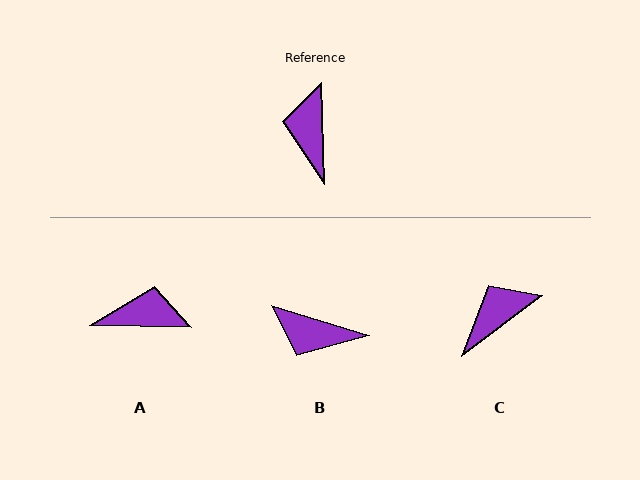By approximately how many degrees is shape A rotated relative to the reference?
Approximately 93 degrees clockwise.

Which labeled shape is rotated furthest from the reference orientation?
A, about 93 degrees away.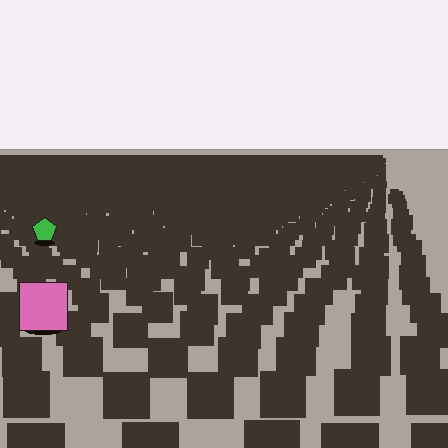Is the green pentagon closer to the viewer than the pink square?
No. The pink square is closer — you can tell from the texture gradient: the ground texture is coarser near it.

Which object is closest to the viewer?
The pink square is closest. The texture marks near it are larger and more spread out.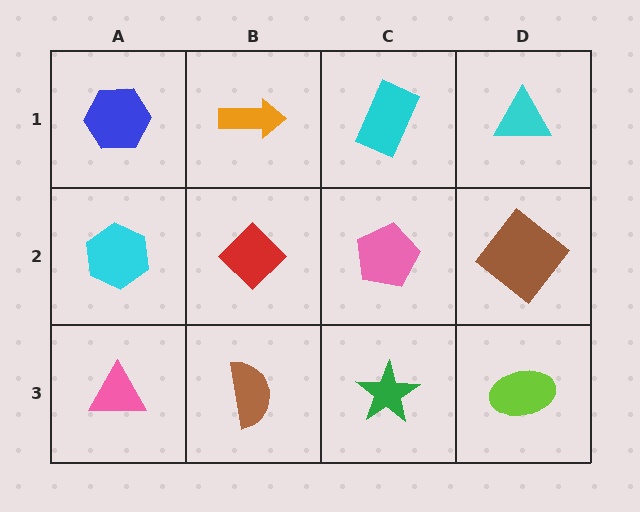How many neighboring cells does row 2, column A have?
3.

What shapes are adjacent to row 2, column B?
An orange arrow (row 1, column B), a brown semicircle (row 3, column B), a cyan hexagon (row 2, column A), a pink pentagon (row 2, column C).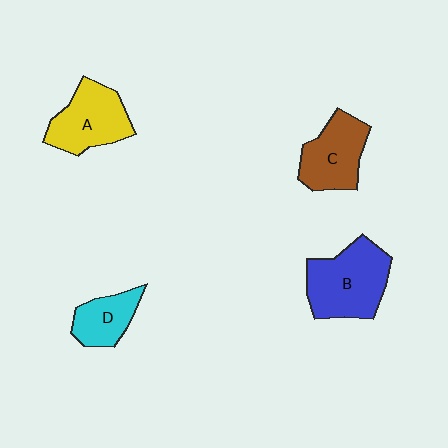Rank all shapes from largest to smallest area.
From largest to smallest: B (blue), A (yellow), C (brown), D (cyan).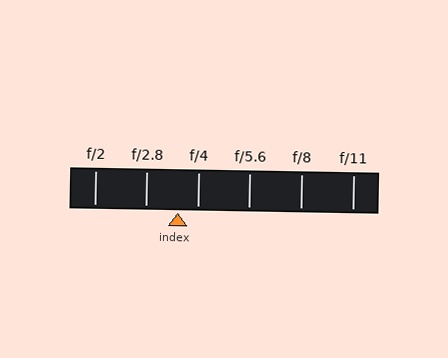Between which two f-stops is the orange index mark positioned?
The index mark is between f/2.8 and f/4.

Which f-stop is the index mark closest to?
The index mark is closest to f/4.